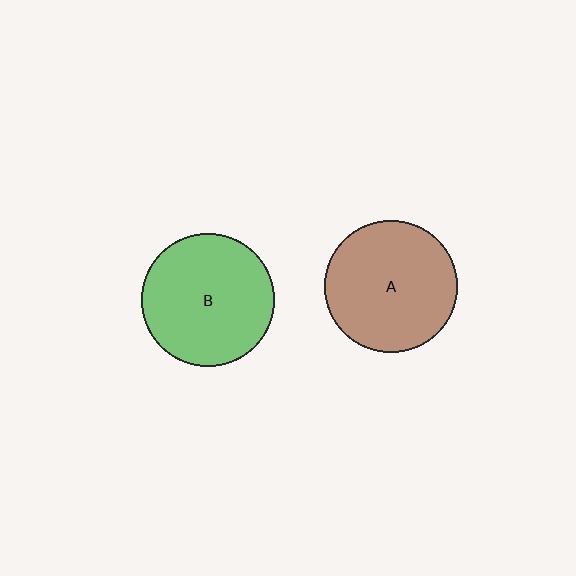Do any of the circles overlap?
No, none of the circles overlap.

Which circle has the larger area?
Circle B (green).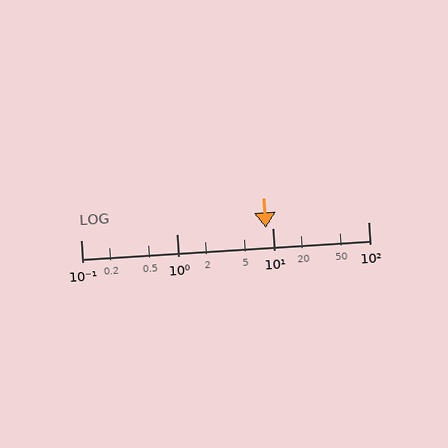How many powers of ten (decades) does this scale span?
The scale spans 3 decades, from 0.1 to 100.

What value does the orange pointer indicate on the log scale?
The pointer indicates approximately 8.6.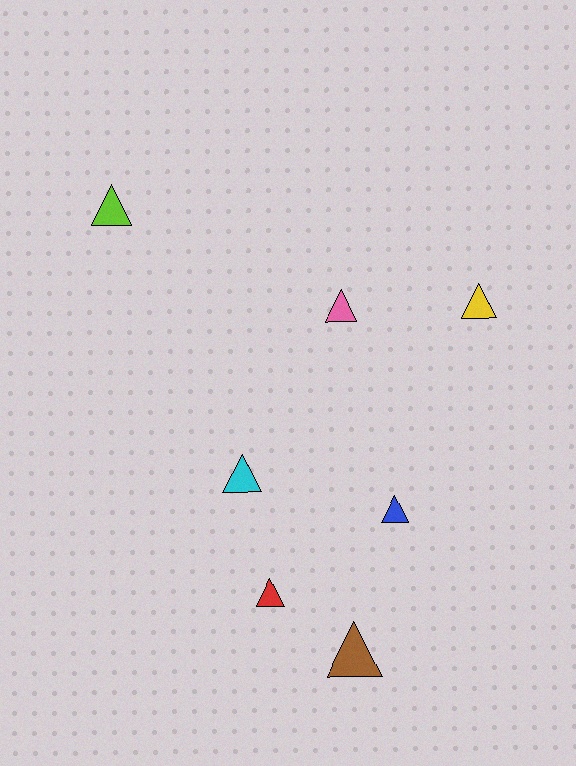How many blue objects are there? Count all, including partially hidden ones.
There is 1 blue object.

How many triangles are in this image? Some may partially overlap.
There are 7 triangles.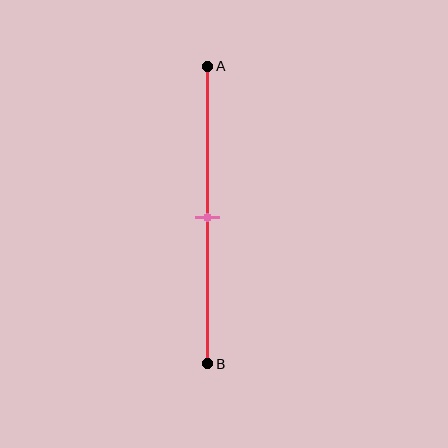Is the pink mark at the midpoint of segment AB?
Yes, the mark is approximately at the midpoint.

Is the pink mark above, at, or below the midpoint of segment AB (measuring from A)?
The pink mark is approximately at the midpoint of segment AB.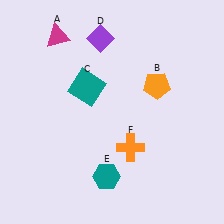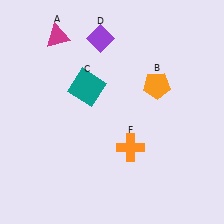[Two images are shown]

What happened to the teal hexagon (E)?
The teal hexagon (E) was removed in Image 2. It was in the bottom-left area of Image 1.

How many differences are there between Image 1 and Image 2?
There is 1 difference between the two images.